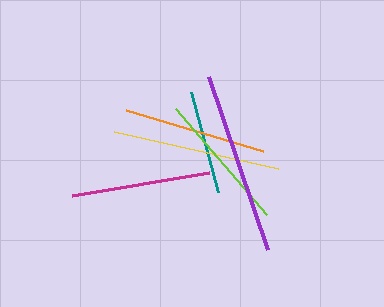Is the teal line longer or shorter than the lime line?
The lime line is longer than the teal line.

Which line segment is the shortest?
The teal line is the shortest at approximately 104 pixels.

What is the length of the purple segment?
The purple segment is approximately 182 pixels long.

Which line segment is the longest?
The purple line is the longest at approximately 182 pixels.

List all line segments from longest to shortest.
From longest to shortest: purple, yellow, orange, lime, magenta, teal.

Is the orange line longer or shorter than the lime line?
The orange line is longer than the lime line.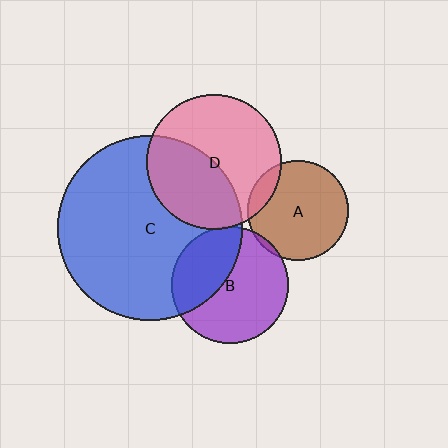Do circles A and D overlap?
Yes.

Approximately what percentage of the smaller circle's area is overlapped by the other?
Approximately 10%.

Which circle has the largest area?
Circle C (blue).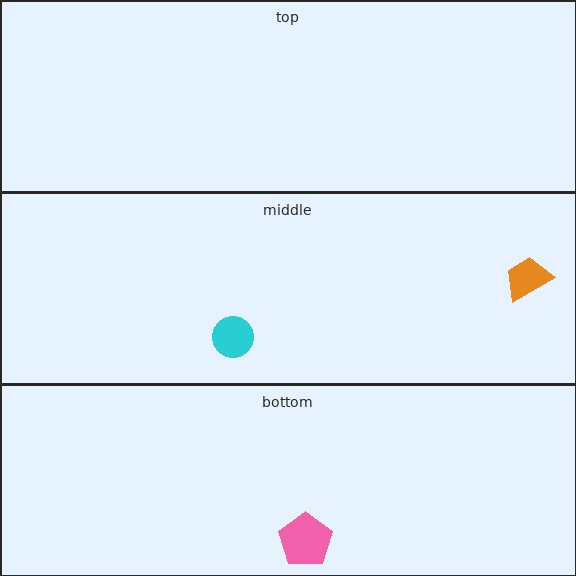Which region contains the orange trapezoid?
The middle region.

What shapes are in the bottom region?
The pink pentagon.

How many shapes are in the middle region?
2.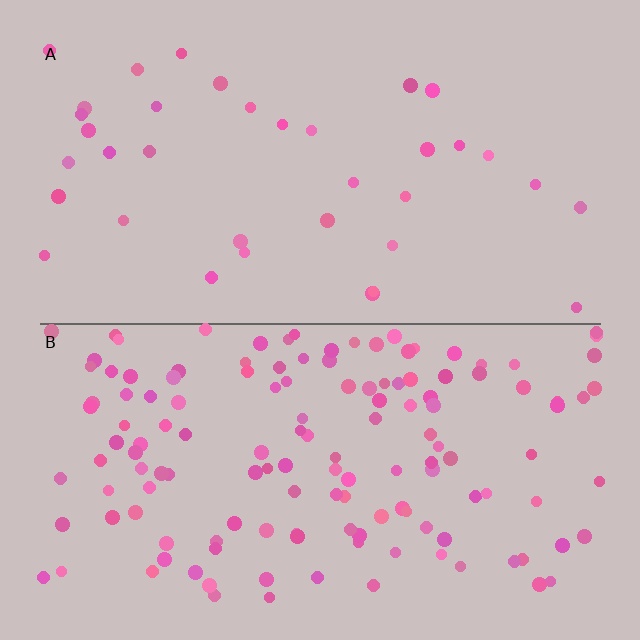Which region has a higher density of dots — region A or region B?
B (the bottom).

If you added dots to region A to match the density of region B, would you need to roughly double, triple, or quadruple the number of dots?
Approximately quadruple.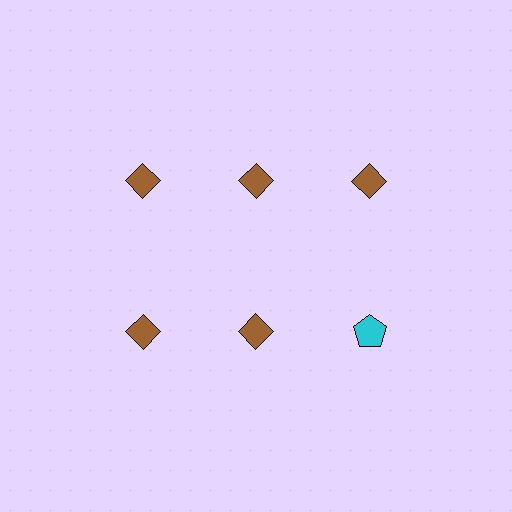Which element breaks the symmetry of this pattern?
The cyan pentagon in the second row, center column breaks the symmetry. All other shapes are brown diamonds.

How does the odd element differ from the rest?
It differs in both color (cyan instead of brown) and shape (pentagon instead of diamond).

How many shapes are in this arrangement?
There are 6 shapes arranged in a grid pattern.